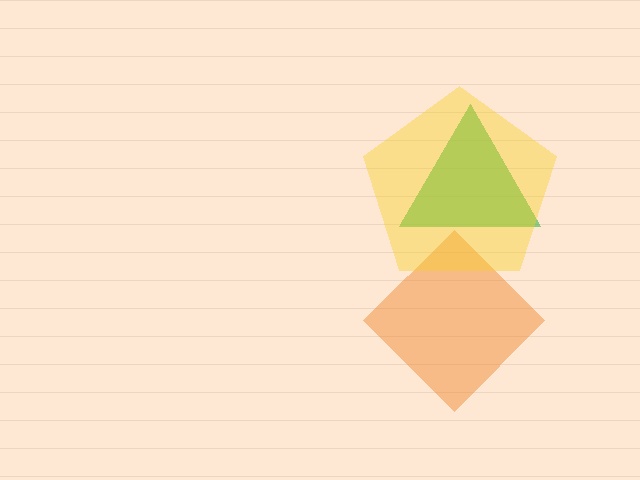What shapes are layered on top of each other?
The layered shapes are: a green triangle, an orange diamond, a yellow pentagon.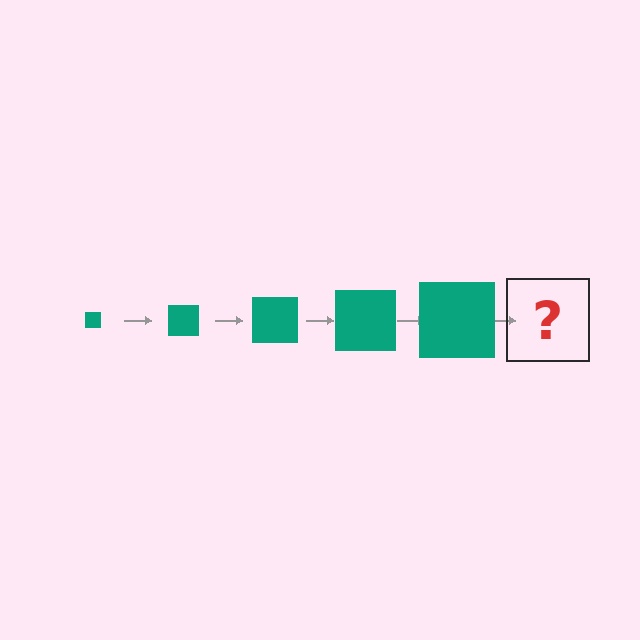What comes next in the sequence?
The next element should be a teal square, larger than the previous one.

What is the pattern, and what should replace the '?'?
The pattern is that the square gets progressively larger each step. The '?' should be a teal square, larger than the previous one.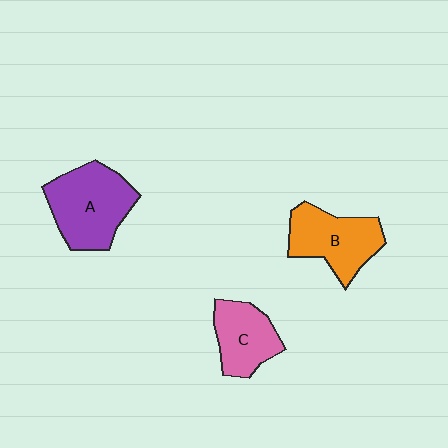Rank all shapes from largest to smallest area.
From largest to smallest: A (purple), B (orange), C (pink).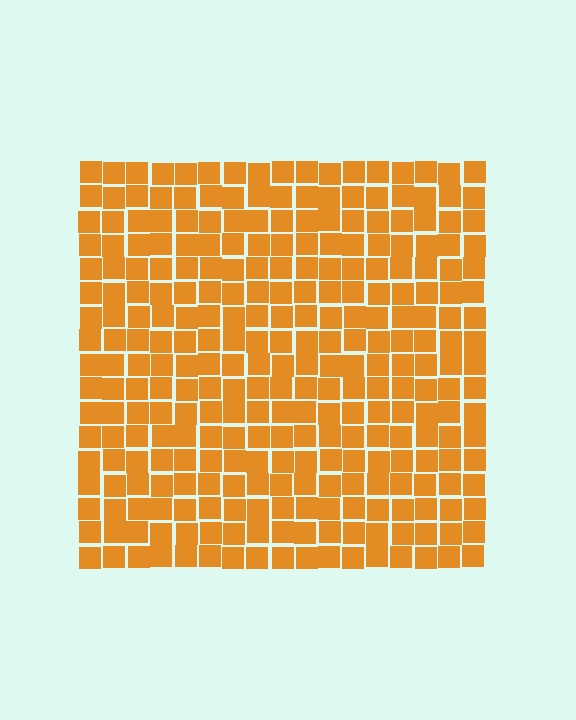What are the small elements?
The small elements are squares.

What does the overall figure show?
The overall figure shows a square.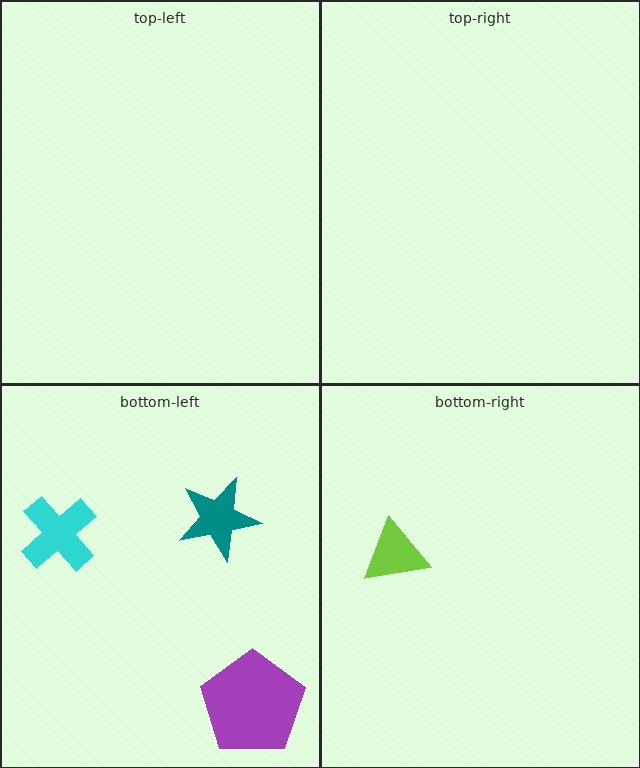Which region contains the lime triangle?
The bottom-right region.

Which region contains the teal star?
The bottom-left region.